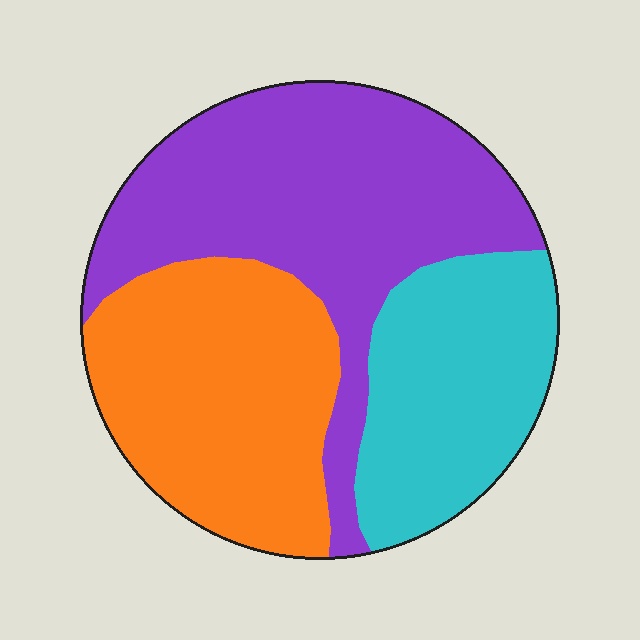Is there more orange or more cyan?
Orange.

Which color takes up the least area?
Cyan, at roughly 25%.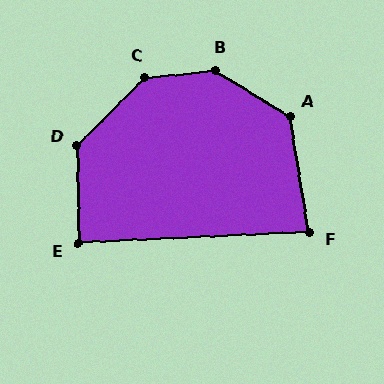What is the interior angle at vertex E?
Approximately 89 degrees (approximately right).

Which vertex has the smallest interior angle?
F, at approximately 83 degrees.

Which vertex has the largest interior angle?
B, at approximately 143 degrees.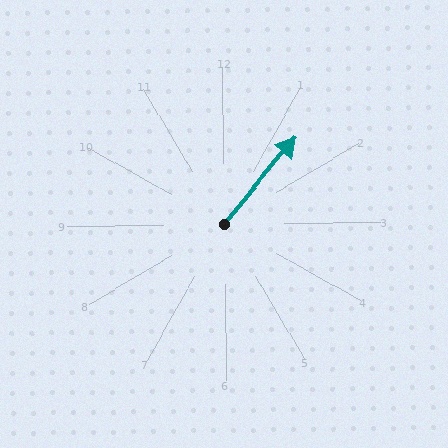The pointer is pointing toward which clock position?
Roughly 1 o'clock.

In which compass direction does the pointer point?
Northeast.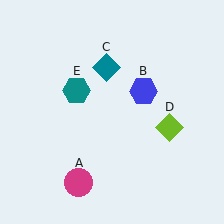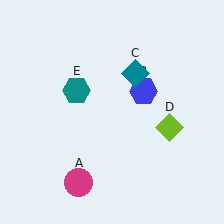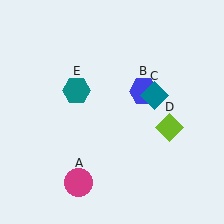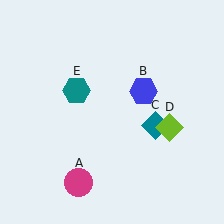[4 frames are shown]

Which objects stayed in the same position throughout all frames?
Magenta circle (object A) and blue hexagon (object B) and lime diamond (object D) and teal hexagon (object E) remained stationary.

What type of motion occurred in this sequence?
The teal diamond (object C) rotated clockwise around the center of the scene.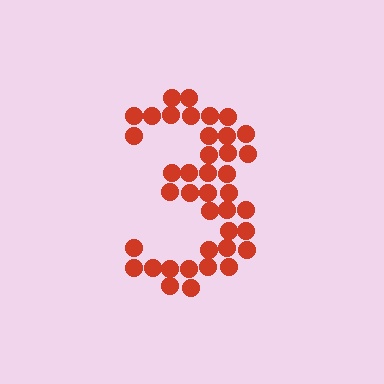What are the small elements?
The small elements are circles.